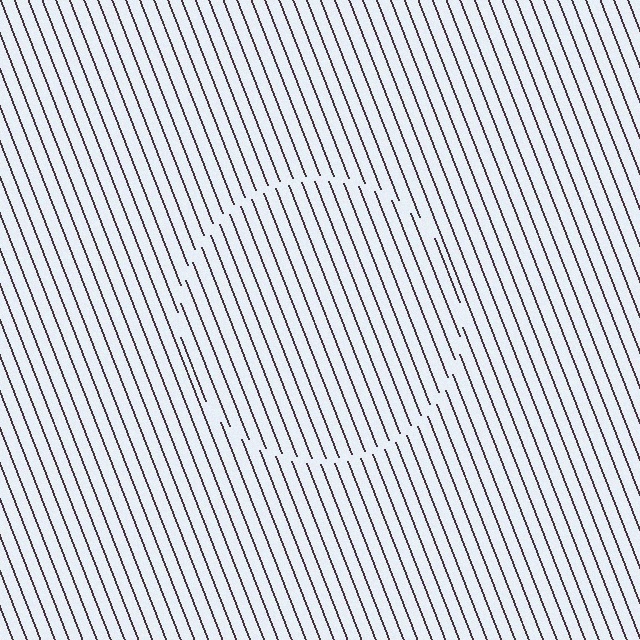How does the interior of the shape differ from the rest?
The interior of the shape contains the same grating, shifted by half a period — the contour is defined by the phase discontinuity where line-ends from the inner and outer gratings abut.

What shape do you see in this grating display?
An illusory circle. The interior of the shape contains the same grating, shifted by half a period — the contour is defined by the phase discontinuity where line-ends from the inner and outer gratings abut.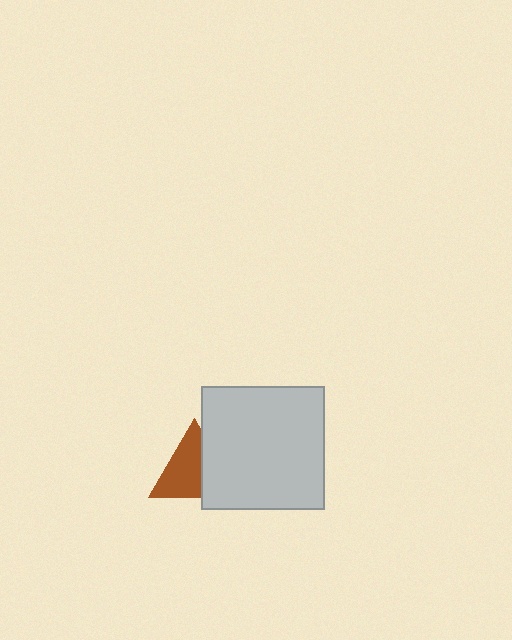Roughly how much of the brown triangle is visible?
About half of it is visible (roughly 65%).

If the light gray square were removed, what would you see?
You would see the complete brown triangle.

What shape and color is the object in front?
The object in front is a light gray square.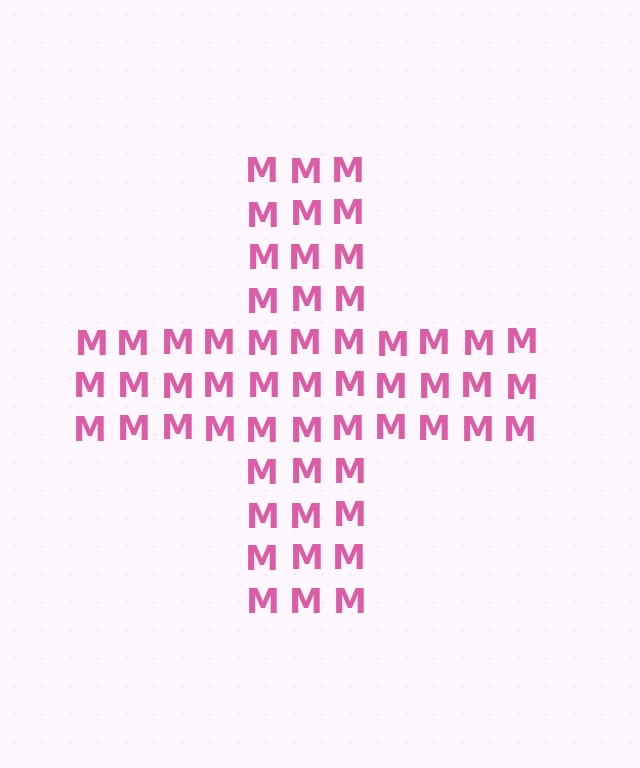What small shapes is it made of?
It is made of small letter M's.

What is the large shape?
The large shape is a cross.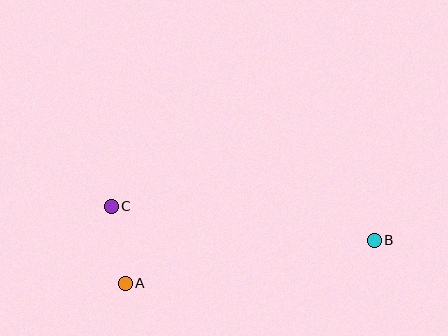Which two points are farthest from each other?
Points B and C are farthest from each other.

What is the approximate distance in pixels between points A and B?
The distance between A and B is approximately 253 pixels.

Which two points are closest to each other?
Points A and C are closest to each other.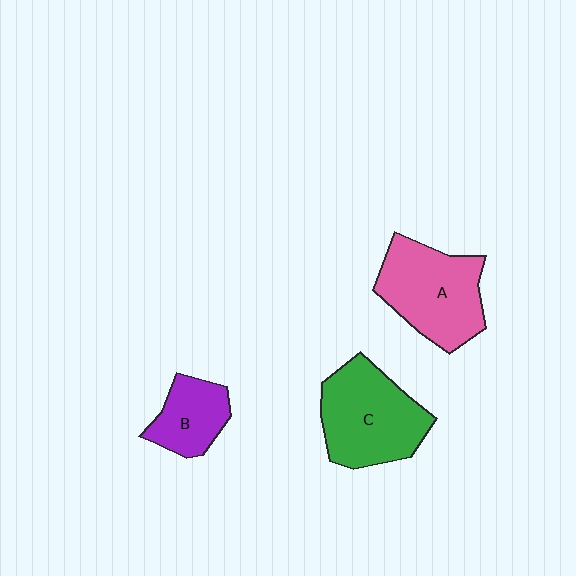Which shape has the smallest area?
Shape B (purple).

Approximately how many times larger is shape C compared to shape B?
Approximately 1.8 times.